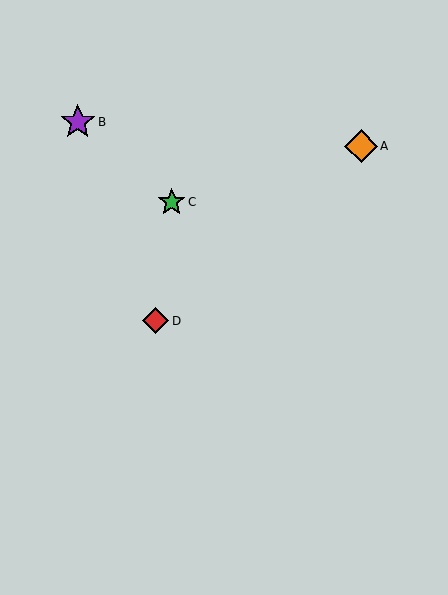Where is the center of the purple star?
The center of the purple star is at (78, 122).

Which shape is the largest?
The purple star (labeled B) is the largest.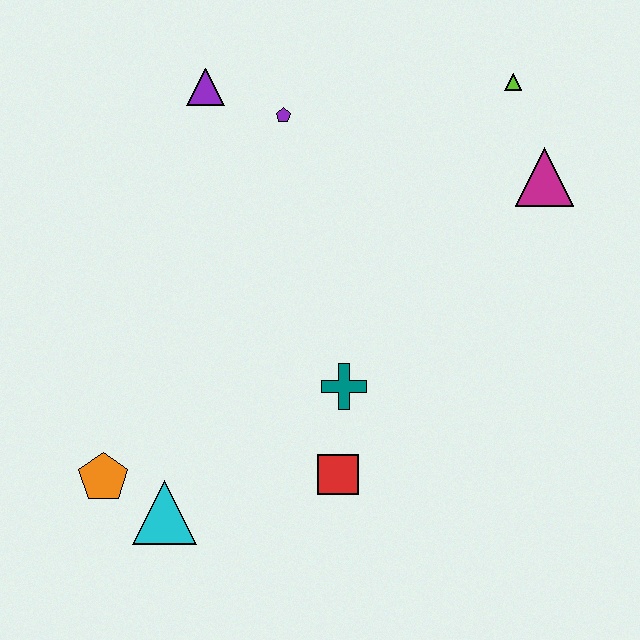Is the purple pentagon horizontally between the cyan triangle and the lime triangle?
Yes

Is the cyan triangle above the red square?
No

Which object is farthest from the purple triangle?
The cyan triangle is farthest from the purple triangle.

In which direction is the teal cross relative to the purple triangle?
The teal cross is below the purple triangle.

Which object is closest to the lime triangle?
The magenta triangle is closest to the lime triangle.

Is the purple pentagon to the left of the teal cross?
Yes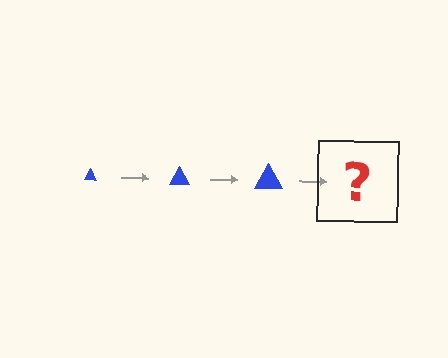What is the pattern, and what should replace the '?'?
The pattern is that the triangle gets progressively larger each step. The '?' should be a blue triangle, larger than the previous one.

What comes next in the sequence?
The next element should be a blue triangle, larger than the previous one.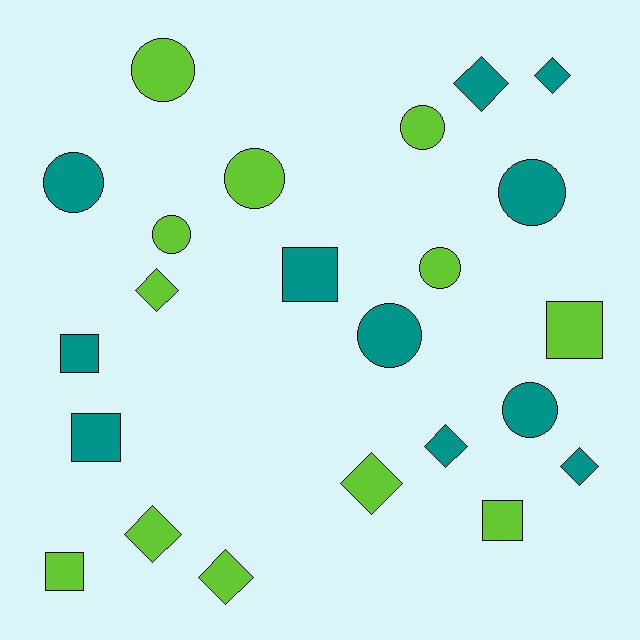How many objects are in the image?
There are 23 objects.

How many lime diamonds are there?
There are 4 lime diamonds.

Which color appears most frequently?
Lime, with 12 objects.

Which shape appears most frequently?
Circle, with 9 objects.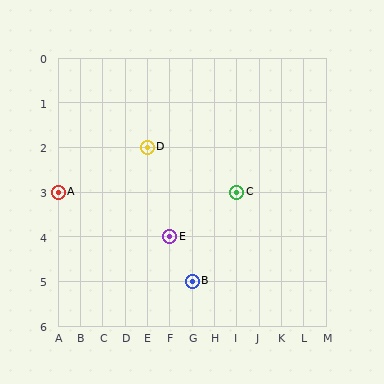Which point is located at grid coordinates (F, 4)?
Point E is at (F, 4).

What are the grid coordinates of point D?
Point D is at grid coordinates (E, 2).